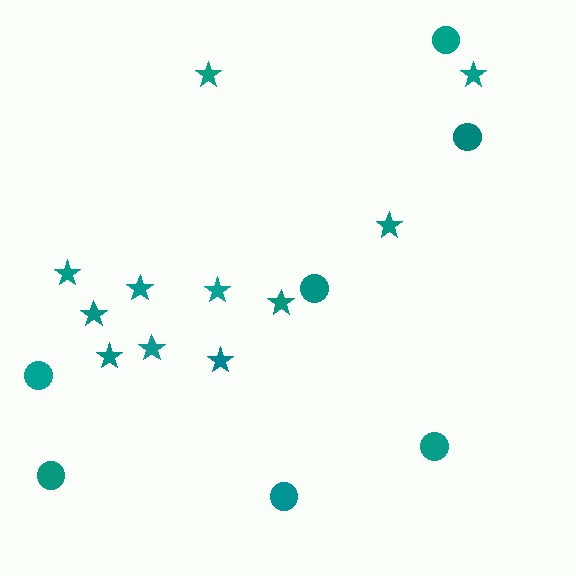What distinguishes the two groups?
There are 2 groups: one group of stars (11) and one group of circles (7).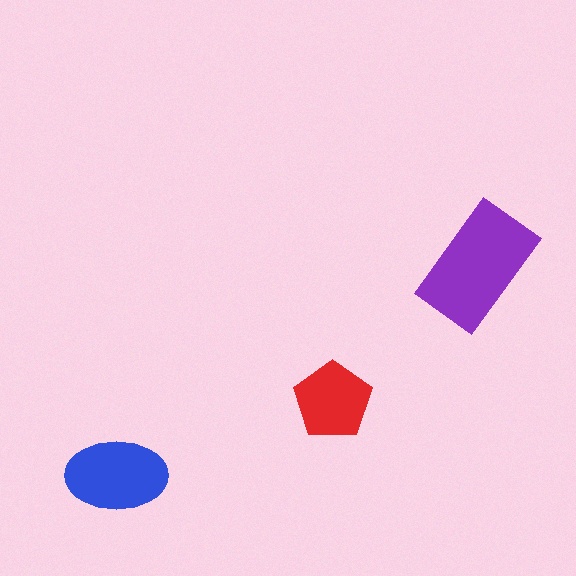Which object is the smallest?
The red pentagon.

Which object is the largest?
The purple rectangle.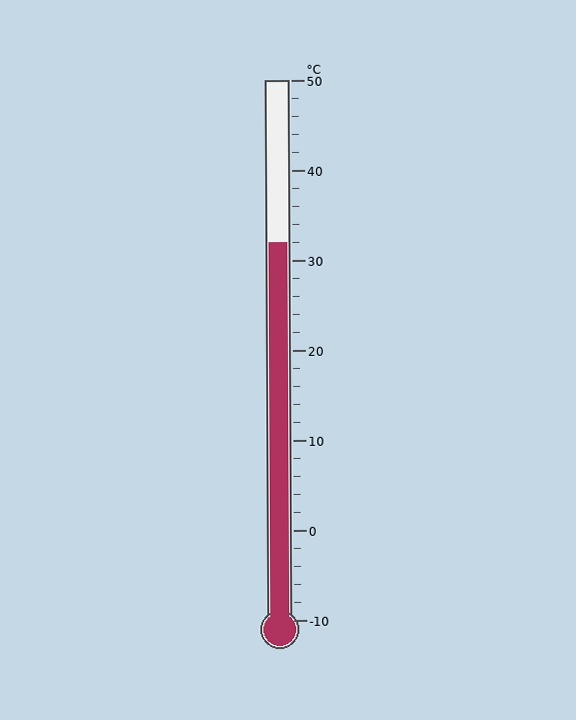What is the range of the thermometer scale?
The thermometer scale ranges from -10°C to 50°C.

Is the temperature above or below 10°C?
The temperature is above 10°C.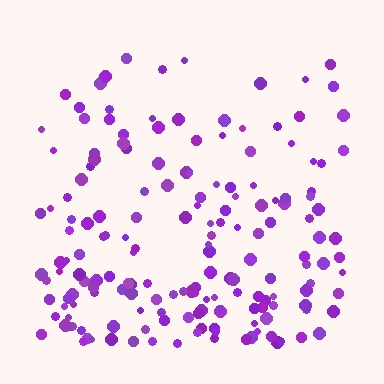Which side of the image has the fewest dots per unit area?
The top.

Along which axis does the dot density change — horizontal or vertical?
Vertical.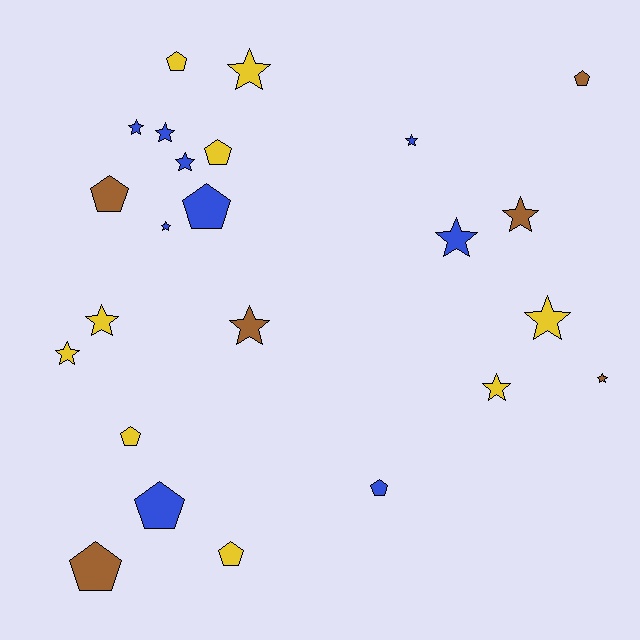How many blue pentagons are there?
There are 3 blue pentagons.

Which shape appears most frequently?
Star, with 14 objects.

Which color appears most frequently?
Blue, with 9 objects.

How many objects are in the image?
There are 24 objects.